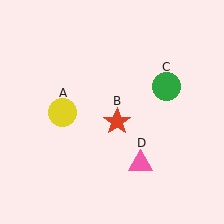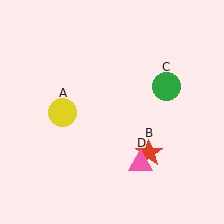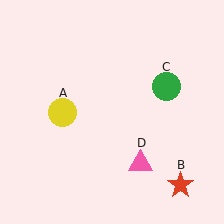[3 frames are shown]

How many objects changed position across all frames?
1 object changed position: red star (object B).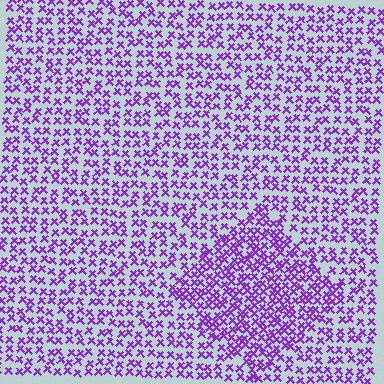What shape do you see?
I see a diamond.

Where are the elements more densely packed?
The elements are more densely packed inside the diamond boundary.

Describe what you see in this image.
The image contains small purple elements arranged at two different densities. A diamond-shaped region is visible where the elements are more densely packed than the surrounding area.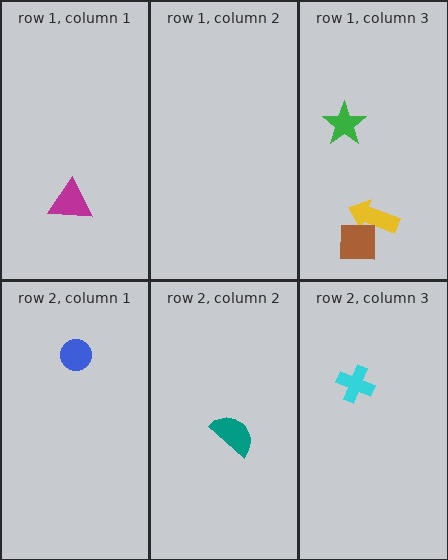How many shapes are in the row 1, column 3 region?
3.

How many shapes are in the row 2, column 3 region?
1.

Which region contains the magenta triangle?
The row 1, column 1 region.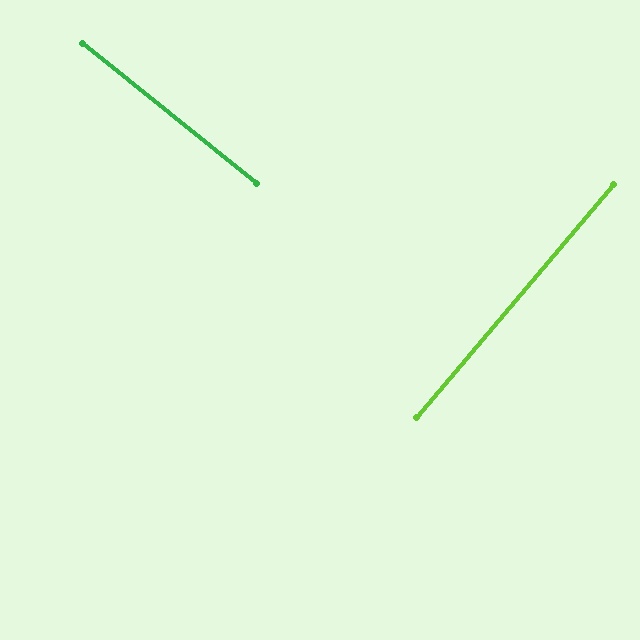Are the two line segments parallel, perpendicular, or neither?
Perpendicular — they meet at approximately 88°.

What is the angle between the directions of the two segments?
Approximately 88 degrees.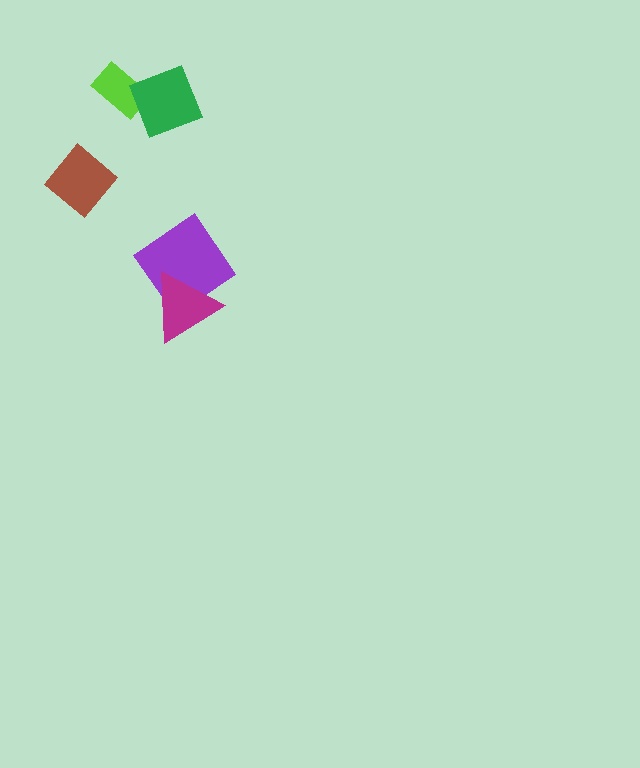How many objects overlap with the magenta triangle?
1 object overlaps with the magenta triangle.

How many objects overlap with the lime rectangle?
1 object overlaps with the lime rectangle.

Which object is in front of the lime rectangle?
The green diamond is in front of the lime rectangle.